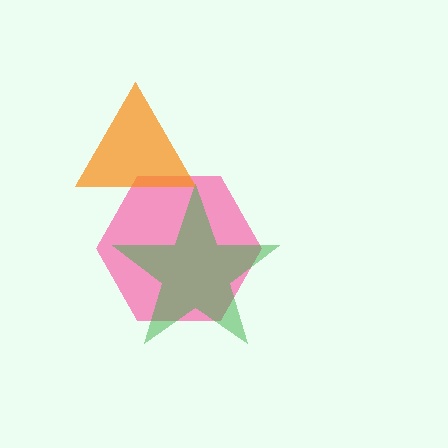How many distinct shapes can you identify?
There are 3 distinct shapes: a pink hexagon, a green star, an orange triangle.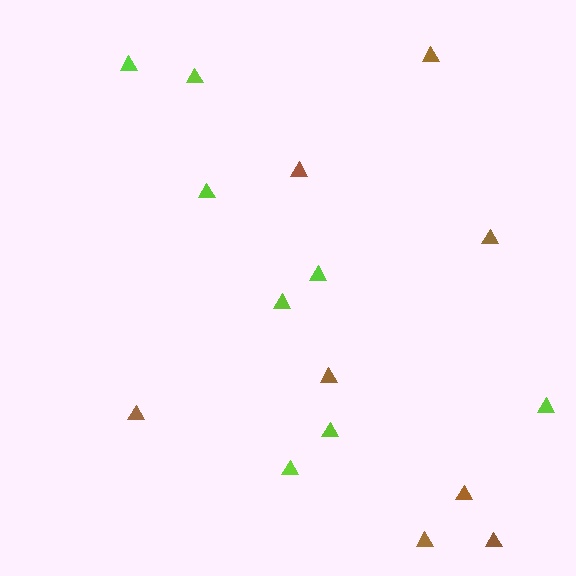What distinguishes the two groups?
There are 2 groups: one group of lime triangles (8) and one group of brown triangles (8).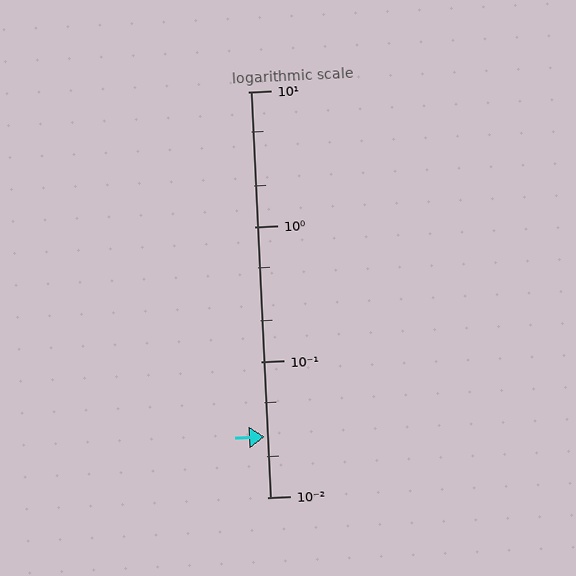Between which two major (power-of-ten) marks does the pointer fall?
The pointer is between 0.01 and 0.1.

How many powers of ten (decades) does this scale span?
The scale spans 3 decades, from 0.01 to 10.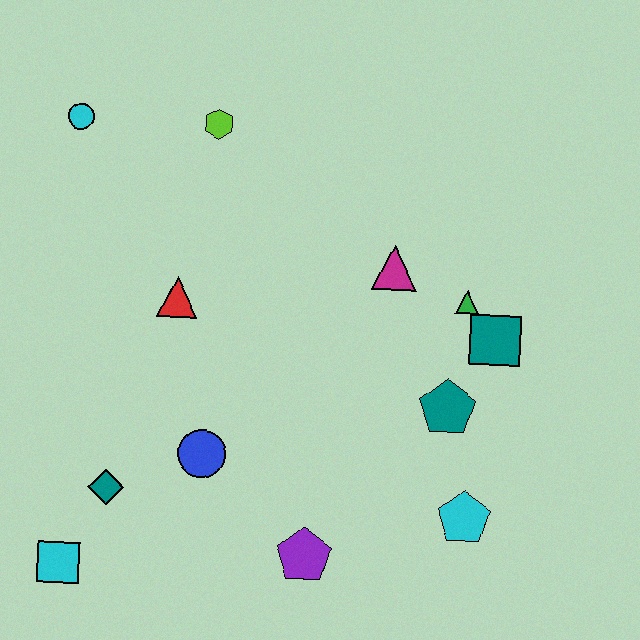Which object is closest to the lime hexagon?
The cyan circle is closest to the lime hexagon.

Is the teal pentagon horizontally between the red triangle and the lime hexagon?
No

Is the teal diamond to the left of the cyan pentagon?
Yes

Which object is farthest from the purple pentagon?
The cyan circle is farthest from the purple pentagon.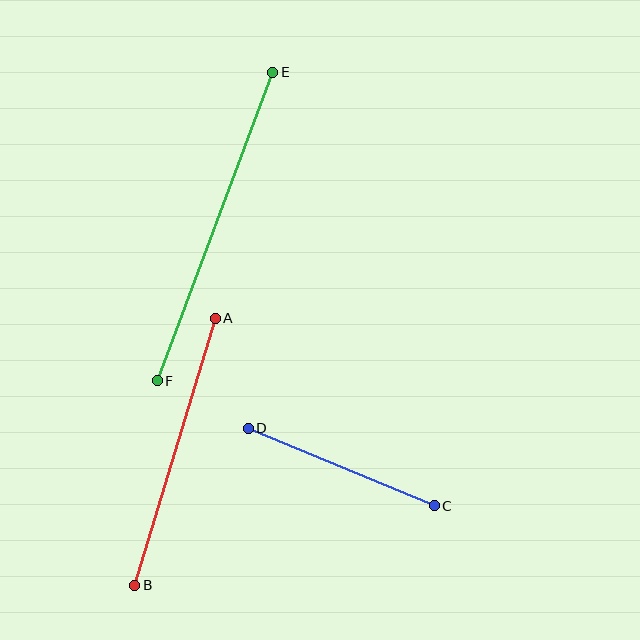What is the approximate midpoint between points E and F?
The midpoint is at approximately (215, 227) pixels.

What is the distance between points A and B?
The distance is approximately 279 pixels.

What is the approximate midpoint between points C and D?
The midpoint is at approximately (341, 467) pixels.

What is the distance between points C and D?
The distance is approximately 201 pixels.